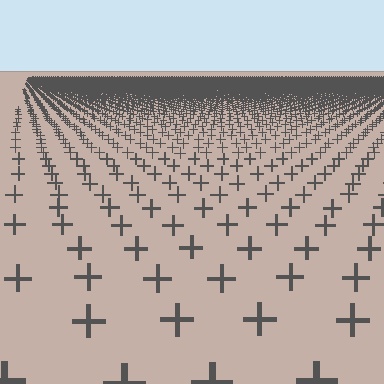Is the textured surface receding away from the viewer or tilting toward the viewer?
The surface is receding away from the viewer. Texture elements get smaller and denser toward the top.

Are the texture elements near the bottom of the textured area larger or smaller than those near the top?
Larger. Near the bottom, elements are closer to the viewer and appear at a bigger on-screen size.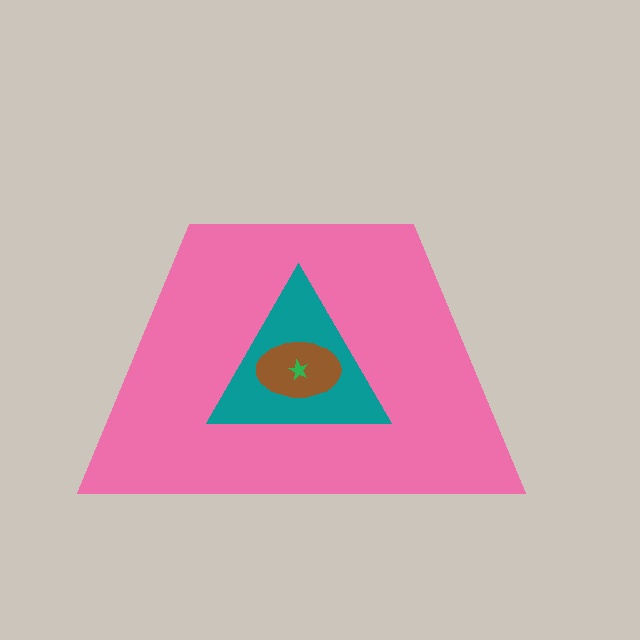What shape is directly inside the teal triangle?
The brown ellipse.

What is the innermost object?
The green star.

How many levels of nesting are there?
4.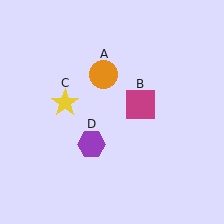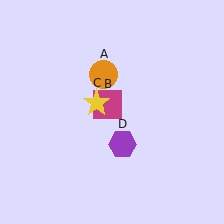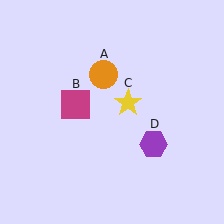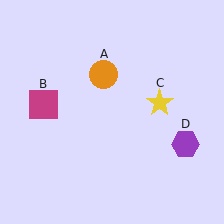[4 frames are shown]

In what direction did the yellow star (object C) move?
The yellow star (object C) moved right.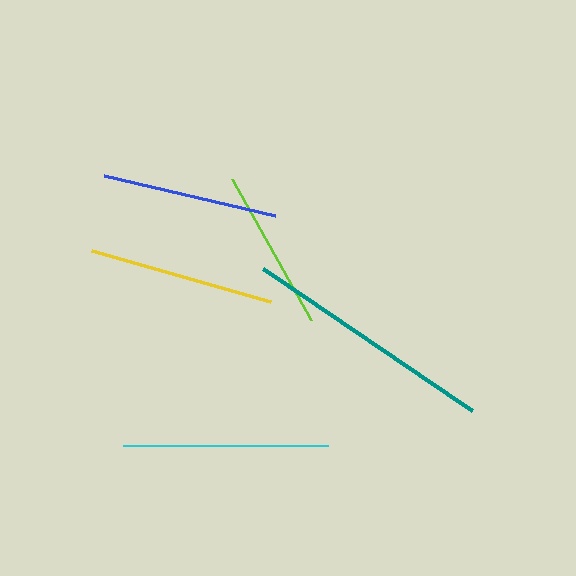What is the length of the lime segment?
The lime segment is approximately 161 pixels long.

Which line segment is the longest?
The teal line is the longest at approximately 253 pixels.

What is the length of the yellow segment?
The yellow segment is approximately 186 pixels long.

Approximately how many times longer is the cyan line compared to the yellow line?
The cyan line is approximately 1.1 times the length of the yellow line.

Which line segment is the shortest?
The lime line is the shortest at approximately 161 pixels.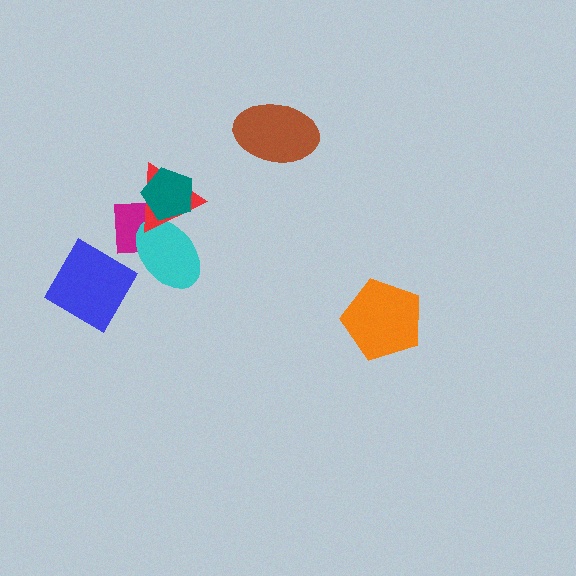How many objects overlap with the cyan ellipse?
3 objects overlap with the cyan ellipse.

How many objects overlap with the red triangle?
3 objects overlap with the red triangle.